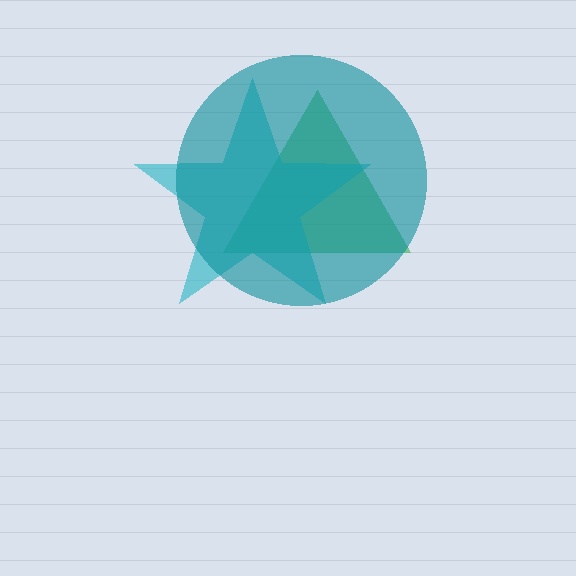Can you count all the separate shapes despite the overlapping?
Yes, there are 3 separate shapes.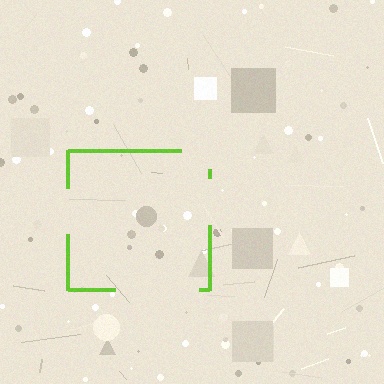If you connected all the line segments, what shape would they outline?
They would outline a square.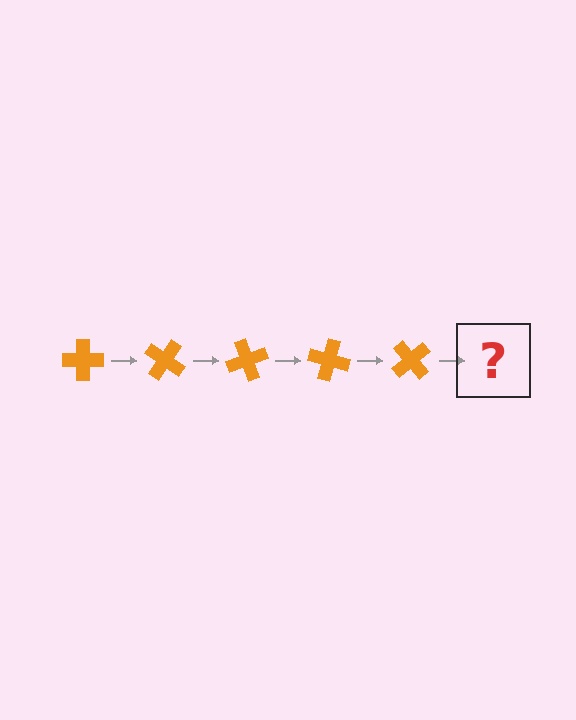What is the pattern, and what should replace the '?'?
The pattern is that the cross rotates 35 degrees each step. The '?' should be an orange cross rotated 175 degrees.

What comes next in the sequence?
The next element should be an orange cross rotated 175 degrees.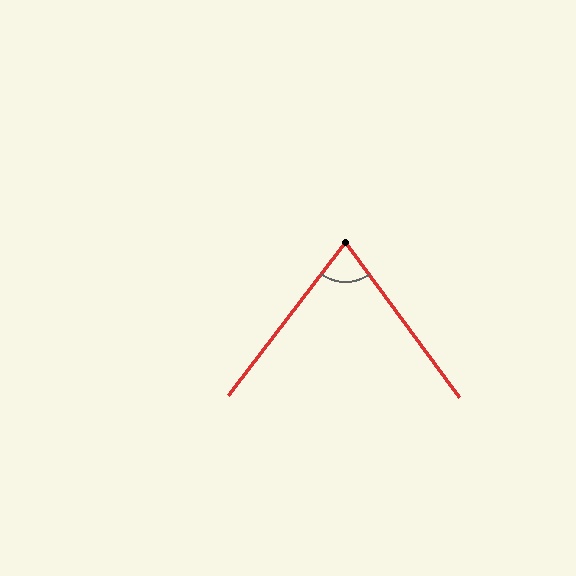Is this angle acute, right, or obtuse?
It is acute.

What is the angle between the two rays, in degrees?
Approximately 73 degrees.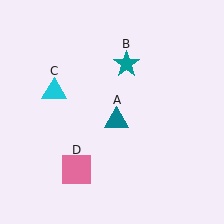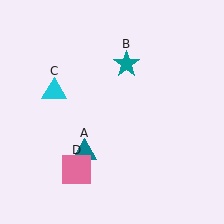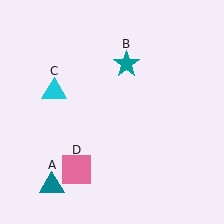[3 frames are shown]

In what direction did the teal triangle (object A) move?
The teal triangle (object A) moved down and to the left.